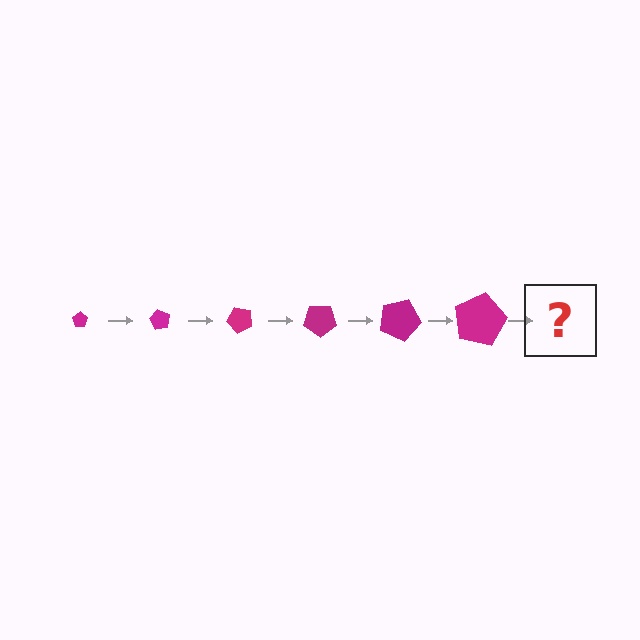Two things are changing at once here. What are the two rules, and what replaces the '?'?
The two rules are that the pentagon grows larger each step and it rotates 60 degrees each step. The '?' should be a pentagon, larger than the previous one and rotated 360 degrees from the start.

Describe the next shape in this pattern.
It should be a pentagon, larger than the previous one and rotated 360 degrees from the start.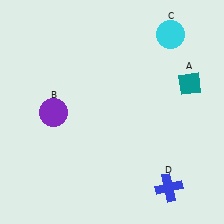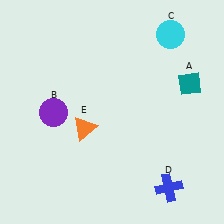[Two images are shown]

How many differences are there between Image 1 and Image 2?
There is 1 difference between the two images.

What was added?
An orange triangle (E) was added in Image 2.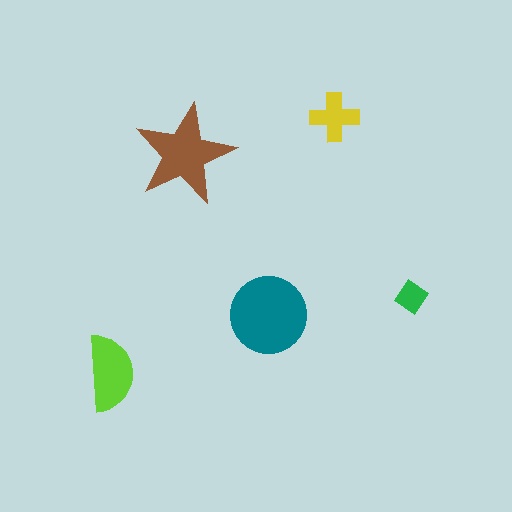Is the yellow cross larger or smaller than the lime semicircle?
Smaller.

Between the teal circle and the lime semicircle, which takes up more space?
The teal circle.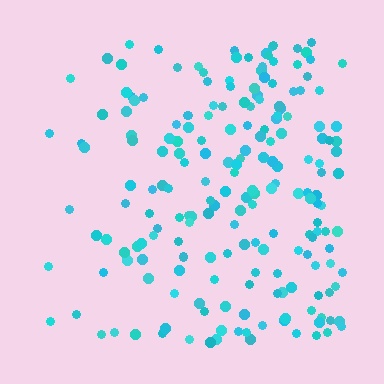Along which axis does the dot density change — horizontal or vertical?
Horizontal.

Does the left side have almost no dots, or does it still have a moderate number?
Still a moderate number, just noticeably fewer than the right.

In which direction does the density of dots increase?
From left to right, with the right side densest.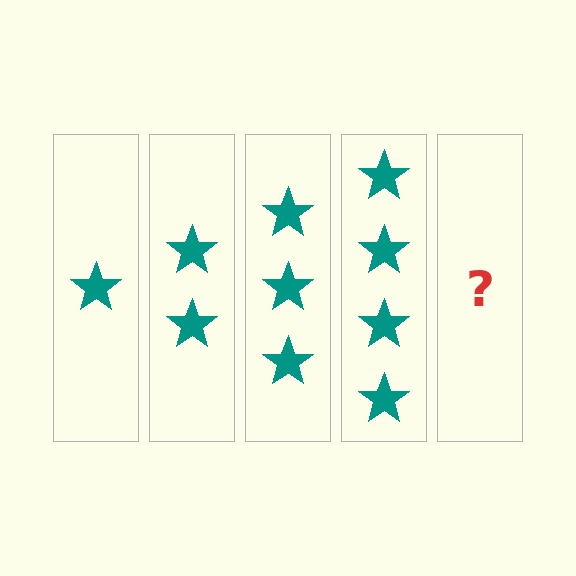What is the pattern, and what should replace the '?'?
The pattern is that each step adds one more star. The '?' should be 5 stars.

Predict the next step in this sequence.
The next step is 5 stars.